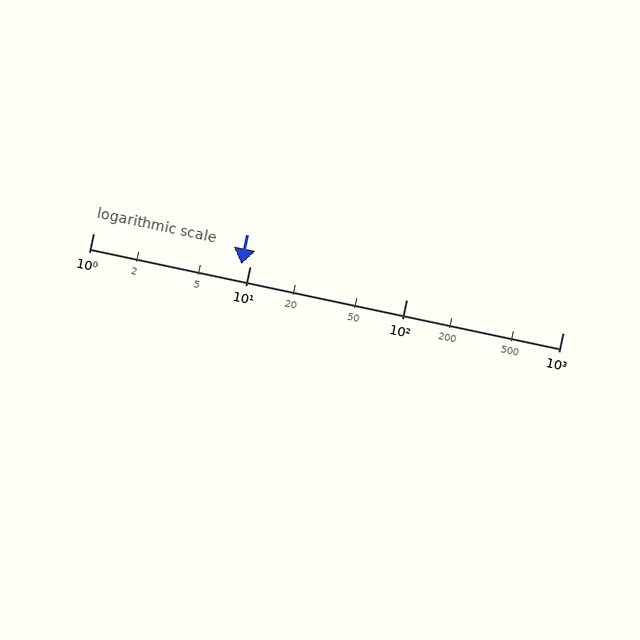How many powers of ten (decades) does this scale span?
The scale spans 3 decades, from 1 to 1000.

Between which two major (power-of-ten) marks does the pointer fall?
The pointer is between 1 and 10.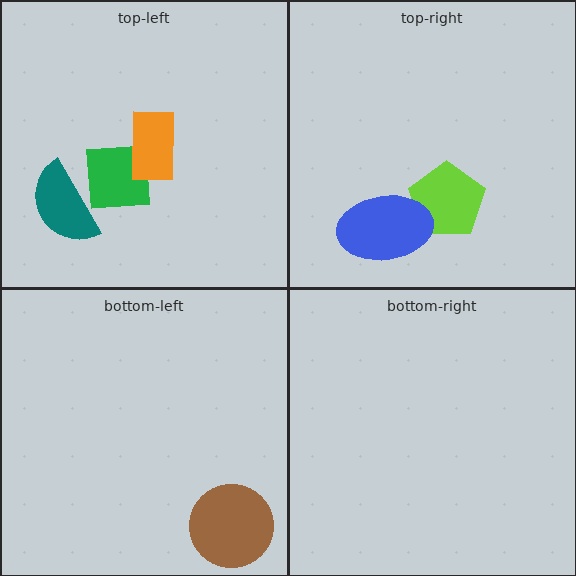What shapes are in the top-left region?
The green square, the teal semicircle, the orange rectangle.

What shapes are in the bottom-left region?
The brown circle.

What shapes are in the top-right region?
The lime pentagon, the blue ellipse.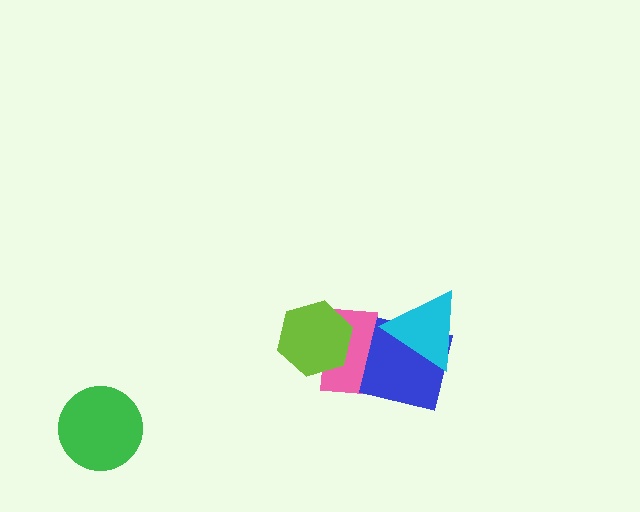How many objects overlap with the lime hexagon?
1 object overlaps with the lime hexagon.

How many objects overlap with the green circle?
0 objects overlap with the green circle.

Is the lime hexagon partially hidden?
No, no other shape covers it.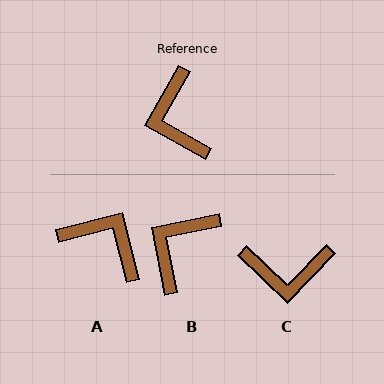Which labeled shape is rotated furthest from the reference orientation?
A, about 136 degrees away.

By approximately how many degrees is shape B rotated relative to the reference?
Approximately 49 degrees clockwise.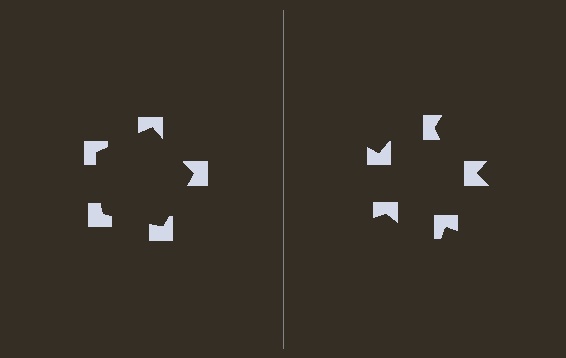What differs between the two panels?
The notched squares are positioned identically on both sides; only the wedge orientations differ. On the left they align to a pentagon; on the right they are misaligned.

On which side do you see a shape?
An illusory pentagon appears on the left side. On the right side the wedge cuts are rotated, so no coherent shape forms.